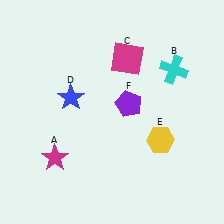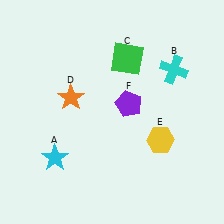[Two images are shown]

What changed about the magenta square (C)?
In Image 1, C is magenta. In Image 2, it changed to green.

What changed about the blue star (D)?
In Image 1, D is blue. In Image 2, it changed to orange.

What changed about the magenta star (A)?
In Image 1, A is magenta. In Image 2, it changed to cyan.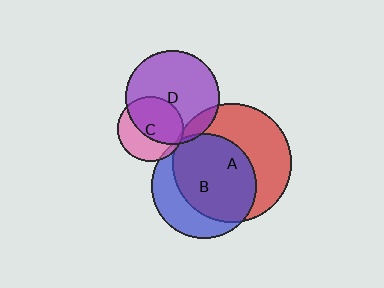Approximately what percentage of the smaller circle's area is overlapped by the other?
Approximately 5%.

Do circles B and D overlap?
Yes.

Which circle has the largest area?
Circle A (red).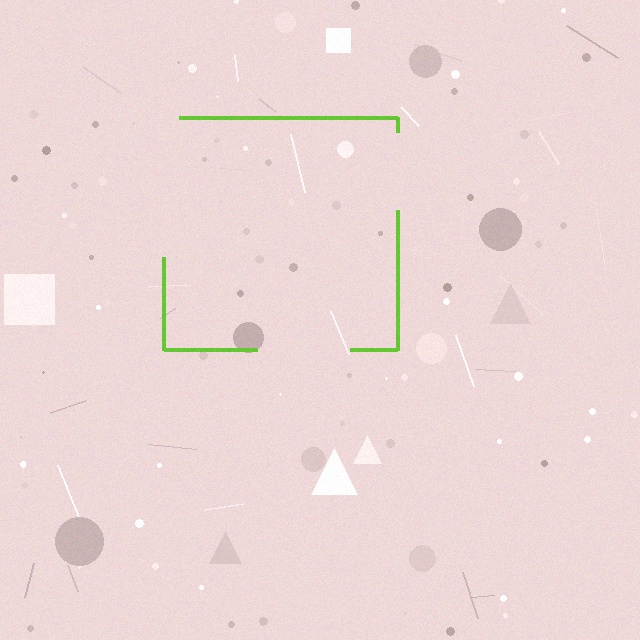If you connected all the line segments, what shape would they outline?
They would outline a square.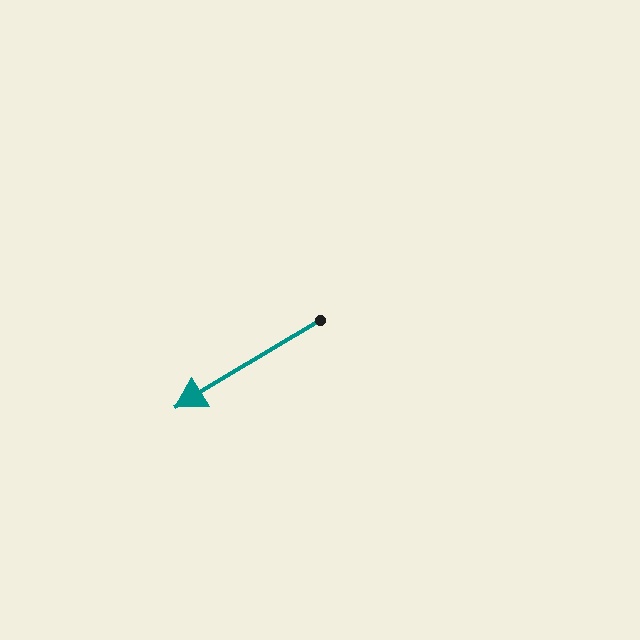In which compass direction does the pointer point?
Southwest.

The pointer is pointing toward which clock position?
Roughly 8 o'clock.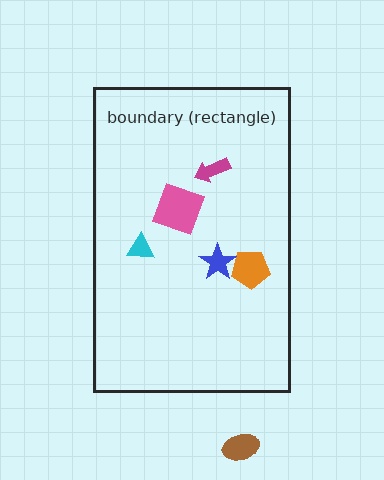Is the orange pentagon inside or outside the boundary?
Inside.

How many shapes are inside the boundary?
5 inside, 1 outside.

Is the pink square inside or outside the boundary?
Inside.